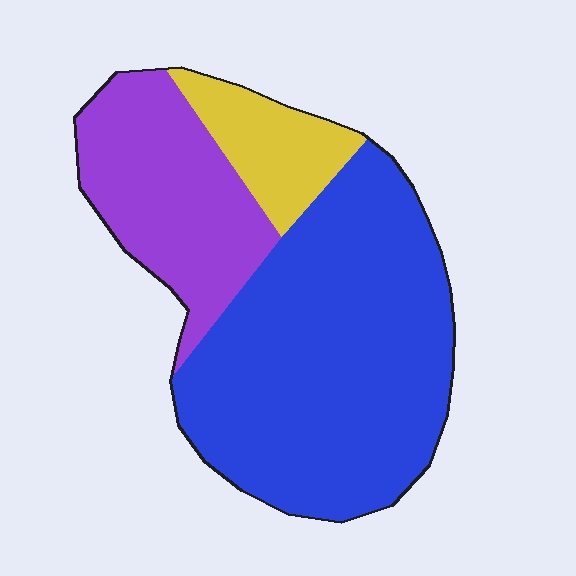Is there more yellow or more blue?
Blue.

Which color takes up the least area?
Yellow, at roughly 10%.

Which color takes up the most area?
Blue, at roughly 60%.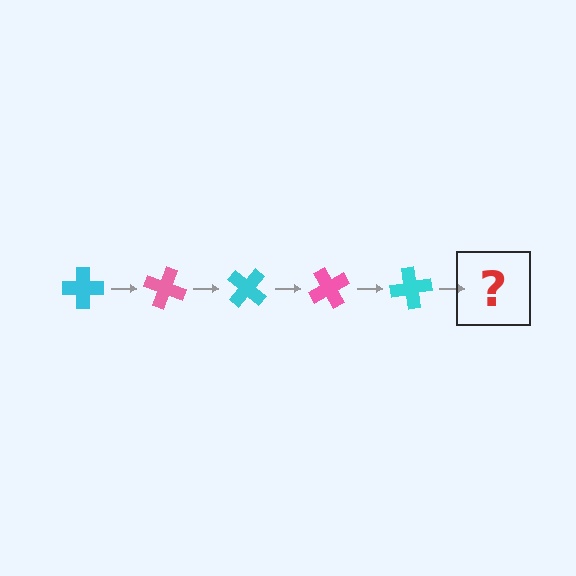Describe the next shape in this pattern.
It should be a pink cross, rotated 100 degrees from the start.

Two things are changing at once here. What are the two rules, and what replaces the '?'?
The two rules are that it rotates 20 degrees each step and the color cycles through cyan and pink. The '?' should be a pink cross, rotated 100 degrees from the start.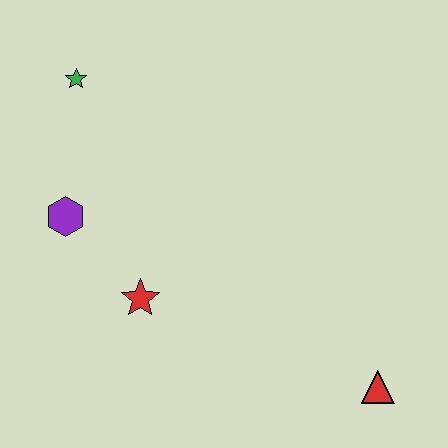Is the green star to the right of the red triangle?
No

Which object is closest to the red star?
The purple hexagon is closest to the red star.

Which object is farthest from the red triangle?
The green star is farthest from the red triangle.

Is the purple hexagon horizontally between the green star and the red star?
No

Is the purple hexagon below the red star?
No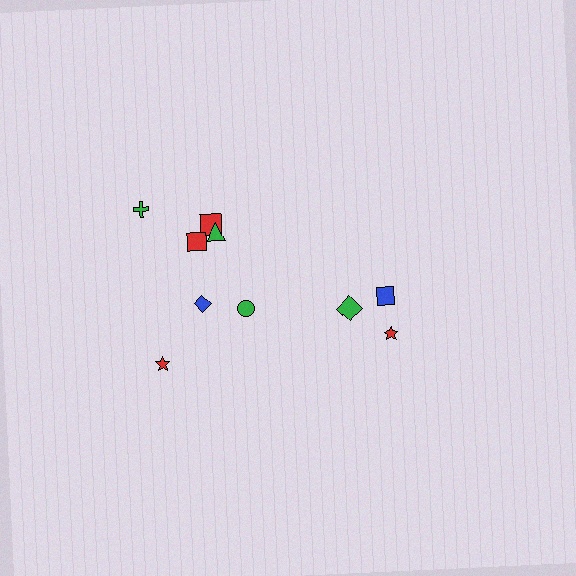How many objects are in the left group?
There are 7 objects.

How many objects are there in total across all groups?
There are 10 objects.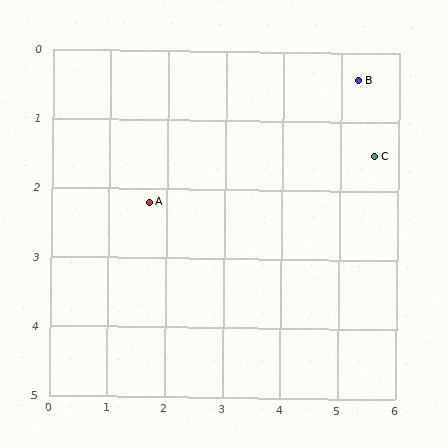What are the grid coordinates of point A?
Point A is at approximately (1.7, 2.2).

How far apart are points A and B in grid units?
Points A and B are about 4.0 grid units apart.